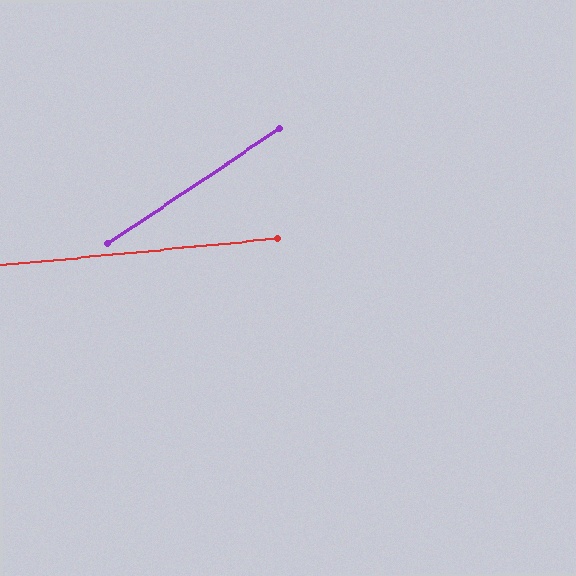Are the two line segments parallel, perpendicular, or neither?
Neither parallel nor perpendicular — they differ by about 28°.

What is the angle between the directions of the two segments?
Approximately 28 degrees.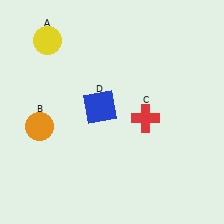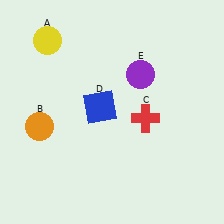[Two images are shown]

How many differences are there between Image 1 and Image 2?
There is 1 difference between the two images.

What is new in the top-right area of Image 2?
A purple circle (E) was added in the top-right area of Image 2.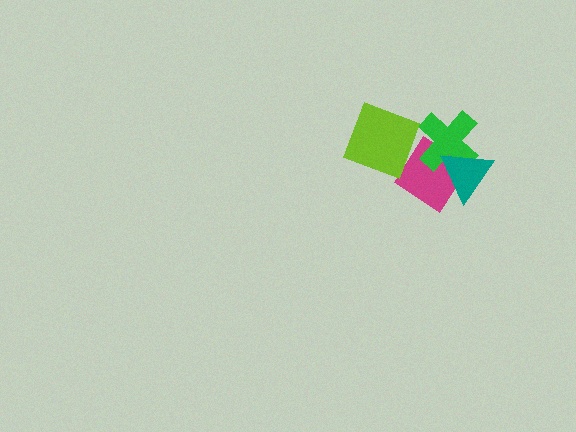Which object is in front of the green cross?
The teal triangle is in front of the green cross.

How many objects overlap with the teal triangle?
2 objects overlap with the teal triangle.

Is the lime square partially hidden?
No, no other shape covers it.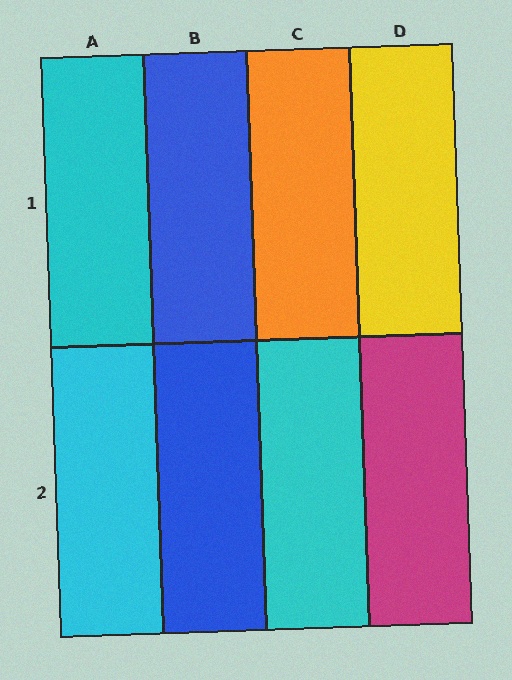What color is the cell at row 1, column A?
Cyan.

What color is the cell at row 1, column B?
Blue.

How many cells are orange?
1 cell is orange.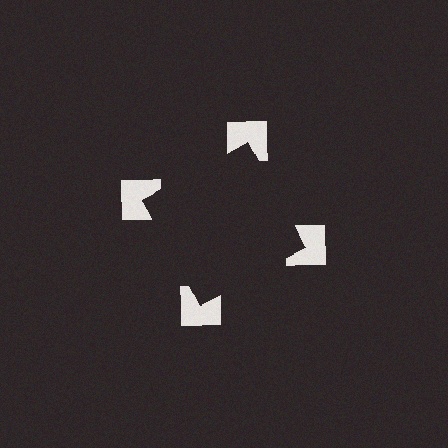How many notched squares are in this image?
There are 4 — one at each vertex of the illusory square.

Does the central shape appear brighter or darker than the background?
It typically appears slightly darker than the background, even though no actual brightness change is drawn.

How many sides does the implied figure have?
4 sides.